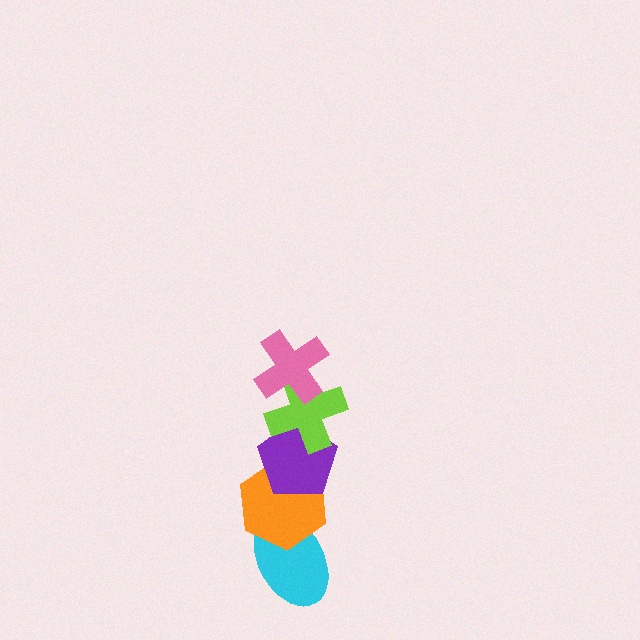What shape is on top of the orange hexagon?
The purple pentagon is on top of the orange hexagon.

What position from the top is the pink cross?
The pink cross is 1st from the top.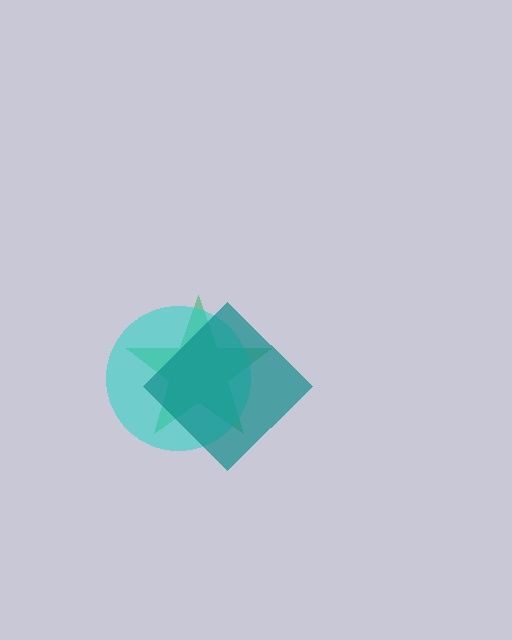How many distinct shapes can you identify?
There are 3 distinct shapes: a green star, a cyan circle, a teal diamond.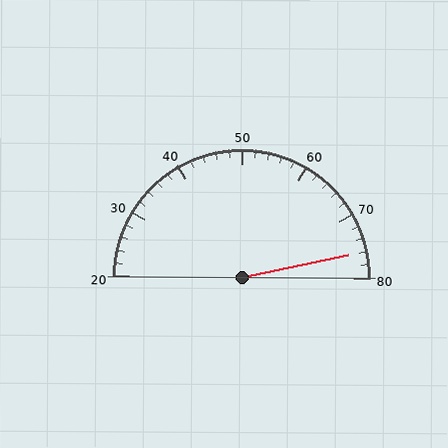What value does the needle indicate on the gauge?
The needle indicates approximately 76.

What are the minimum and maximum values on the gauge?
The gauge ranges from 20 to 80.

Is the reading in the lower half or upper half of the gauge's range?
The reading is in the upper half of the range (20 to 80).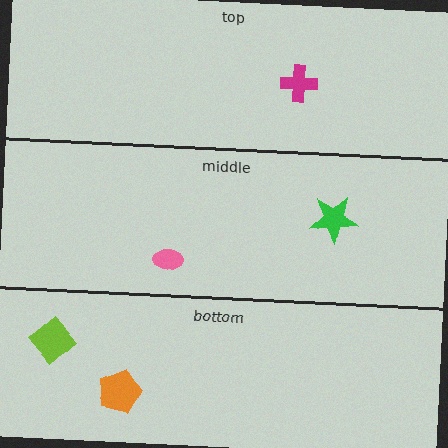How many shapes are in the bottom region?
2.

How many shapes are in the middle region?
2.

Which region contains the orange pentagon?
The bottom region.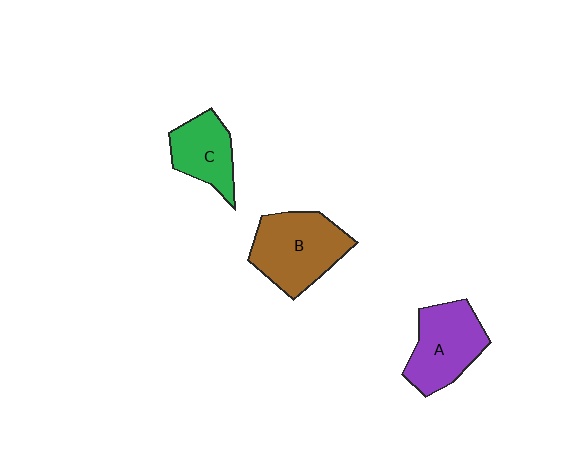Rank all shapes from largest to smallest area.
From largest to smallest: B (brown), A (purple), C (green).